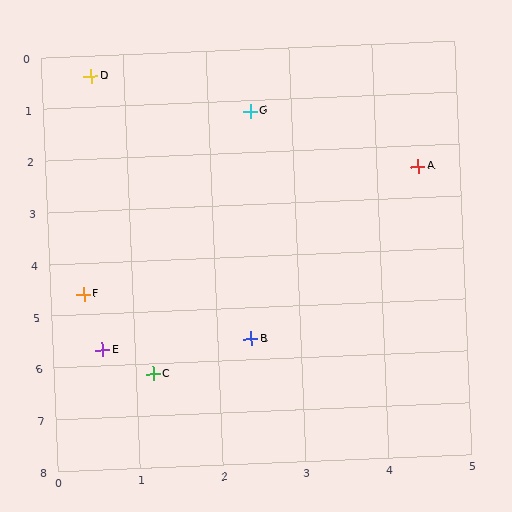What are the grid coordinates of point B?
Point B is at approximately (2.4, 5.6).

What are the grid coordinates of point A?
Point A is at approximately (4.5, 2.4).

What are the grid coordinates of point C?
Point C is at approximately (1.2, 6.2).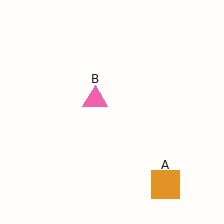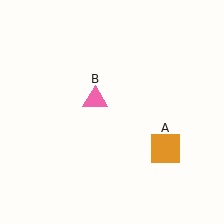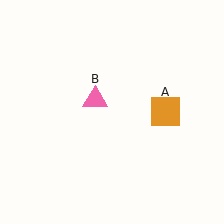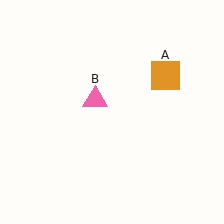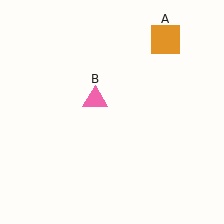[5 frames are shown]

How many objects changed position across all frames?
1 object changed position: orange square (object A).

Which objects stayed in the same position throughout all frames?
Pink triangle (object B) remained stationary.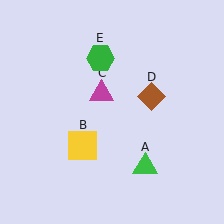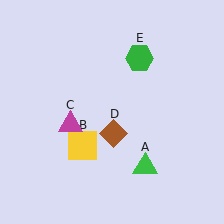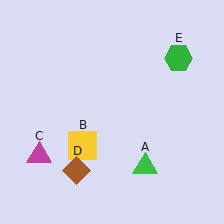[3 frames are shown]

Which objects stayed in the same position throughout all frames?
Green triangle (object A) and yellow square (object B) remained stationary.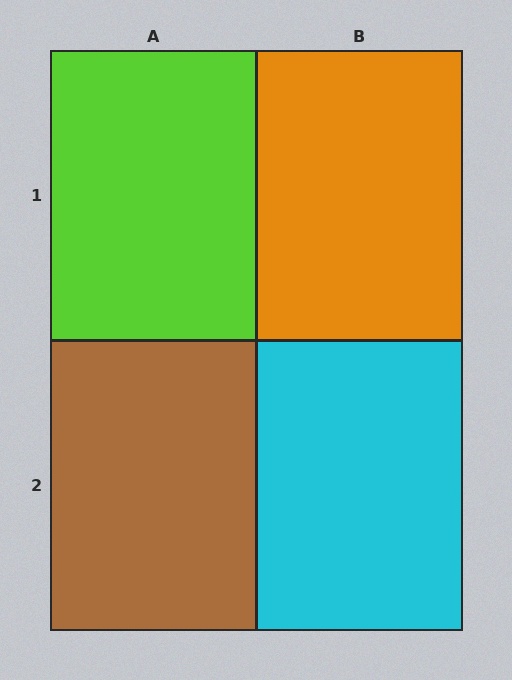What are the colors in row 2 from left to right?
Brown, cyan.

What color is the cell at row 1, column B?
Orange.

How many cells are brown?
1 cell is brown.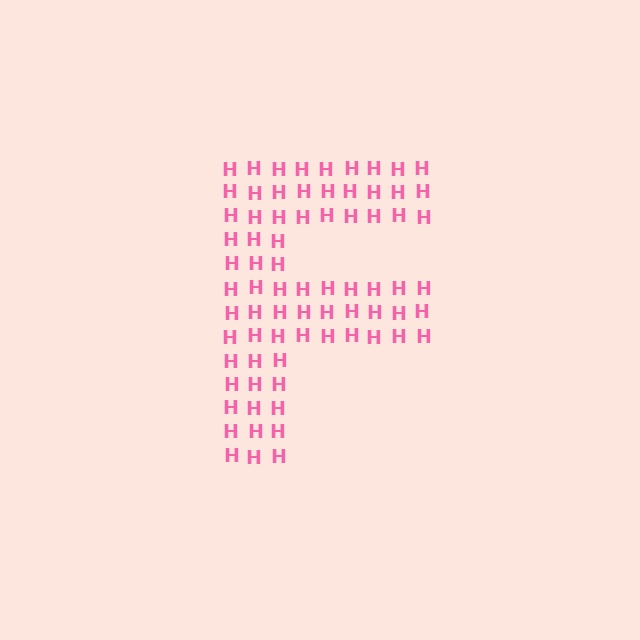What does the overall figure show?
The overall figure shows the letter F.